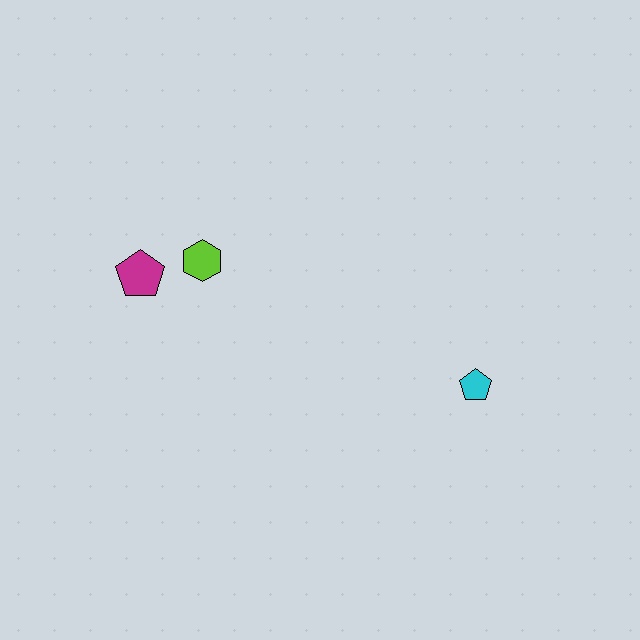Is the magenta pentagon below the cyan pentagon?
No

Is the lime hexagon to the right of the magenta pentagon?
Yes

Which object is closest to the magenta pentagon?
The lime hexagon is closest to the magenta pentagon.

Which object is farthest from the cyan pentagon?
The magenta pentagon is farthest from the cyan pentagon.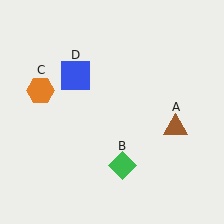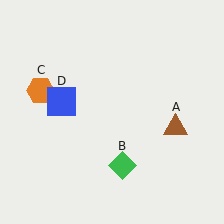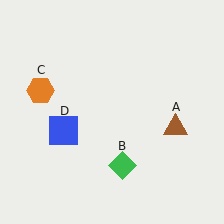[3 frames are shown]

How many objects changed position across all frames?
1 object changed position: blue square (object D).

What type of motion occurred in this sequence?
The blue square (object D) rotated counterclockwise around the center of the scene.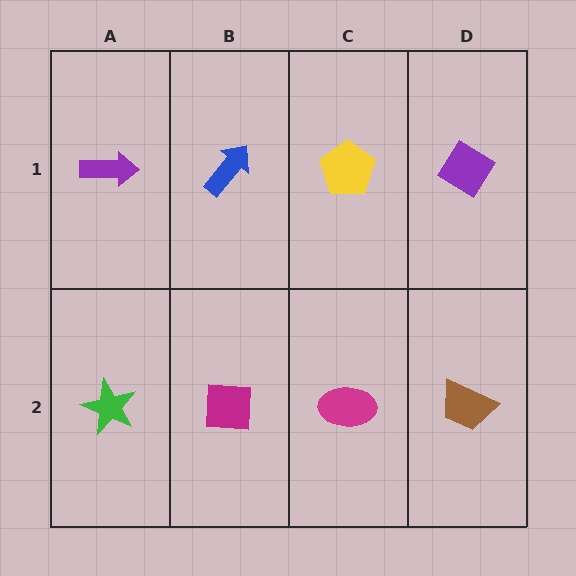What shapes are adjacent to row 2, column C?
A yellow pentagon (row 1, column C), a magenta square (row 2, column B), a brown trapezoid (row 2, column D).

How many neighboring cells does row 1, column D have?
2.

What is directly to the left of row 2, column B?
A green star.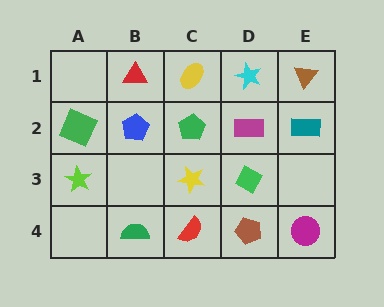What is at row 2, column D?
A magenta rectangle.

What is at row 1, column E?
A brown triangle.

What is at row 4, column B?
A green semicircle.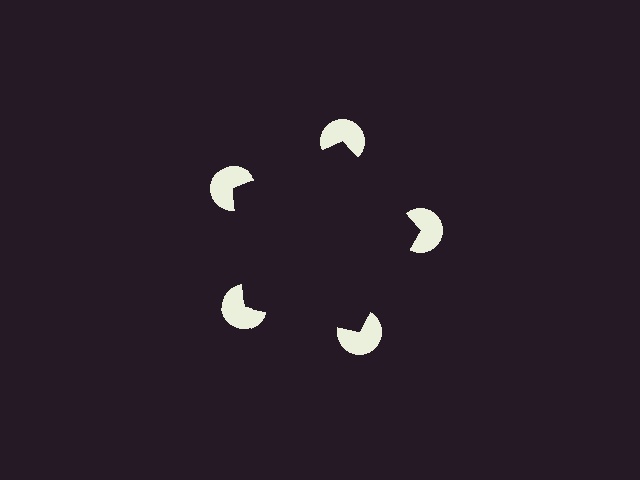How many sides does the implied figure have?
5 sides.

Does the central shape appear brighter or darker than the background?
It typically appears slightly darker than the background, even though no actual brightness change is drawn.